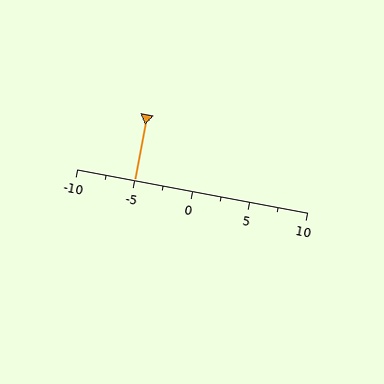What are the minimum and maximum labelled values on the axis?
The axis runs from -10 to 10.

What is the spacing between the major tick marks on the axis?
The major ticks are spaced 5 apart.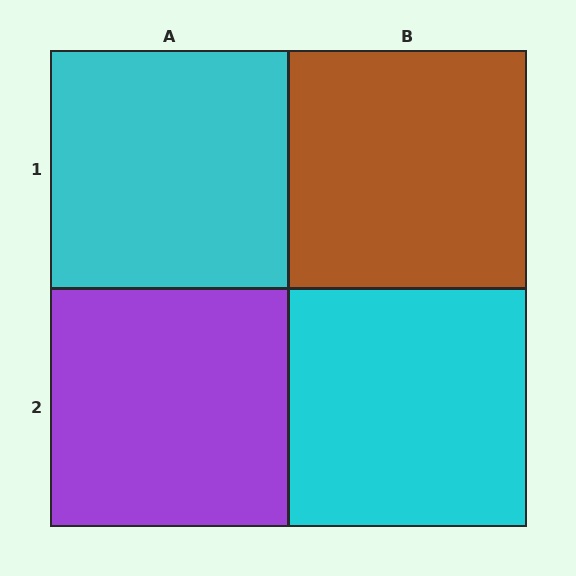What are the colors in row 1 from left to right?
Cyan, brown.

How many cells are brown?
1 cell is brown.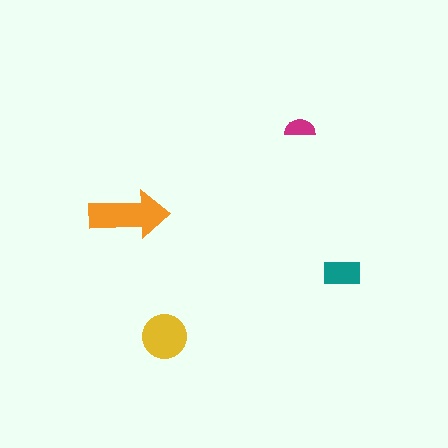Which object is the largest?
The orange arrow.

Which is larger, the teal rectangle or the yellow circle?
The yellow circle.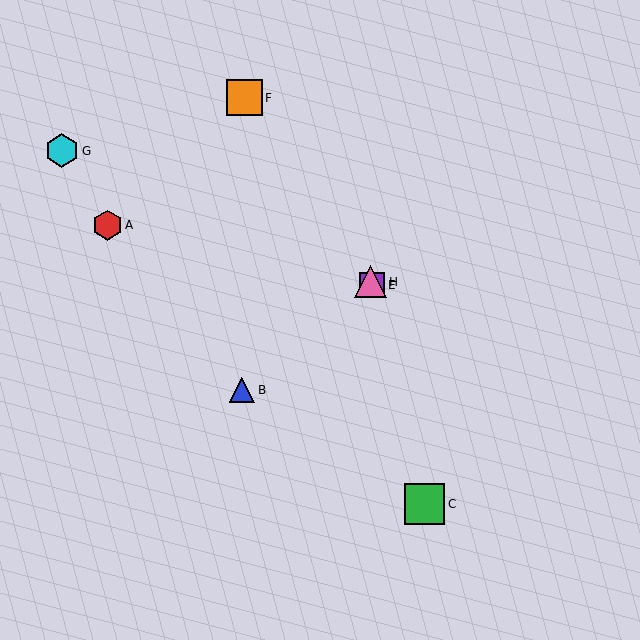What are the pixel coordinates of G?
Object G is at (62, 151).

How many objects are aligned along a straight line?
4 objects (D, E, F, H) are aligned along a straight line.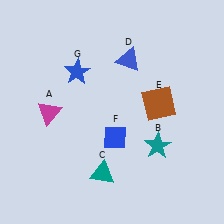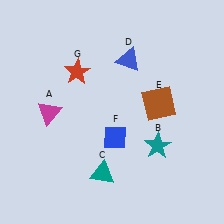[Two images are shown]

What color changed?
The star (G) changed from blue in Image 1 to red in Image 2.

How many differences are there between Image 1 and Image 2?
There is 1 difference between the two images.